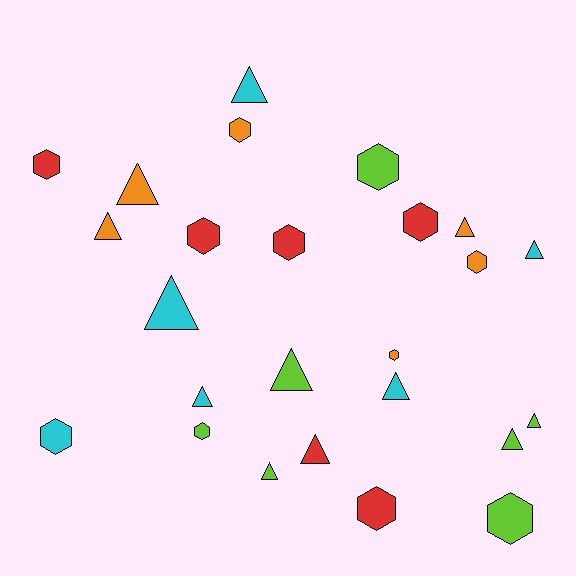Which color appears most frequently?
Lime, with 7 objects.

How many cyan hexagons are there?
There is 1 cyan hexagon.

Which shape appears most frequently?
Triangle, with 13 objects.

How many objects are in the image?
There are 25 objects.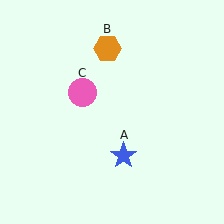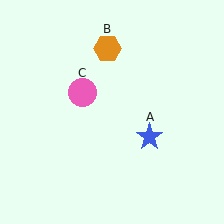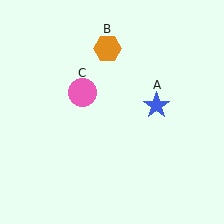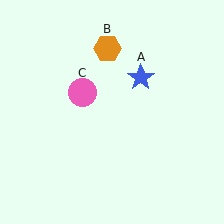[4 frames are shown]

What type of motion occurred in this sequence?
The blue star (object A) rotated counterclockwise around the center of the scene.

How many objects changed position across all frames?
1 object changed position: blue star (object A).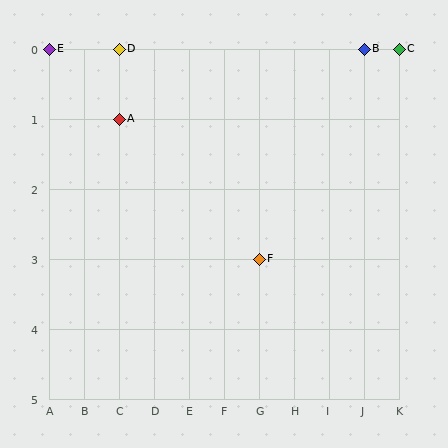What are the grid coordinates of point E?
Point E is at grid coordinates (A, 0).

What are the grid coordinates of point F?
Point F is at grid coordinates (G, 3).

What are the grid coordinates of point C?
Point C is at grid coordinates (K, 0).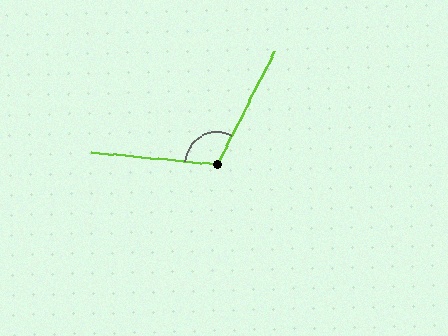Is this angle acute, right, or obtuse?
It is obtuse.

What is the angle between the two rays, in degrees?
Approximately 112 degrees.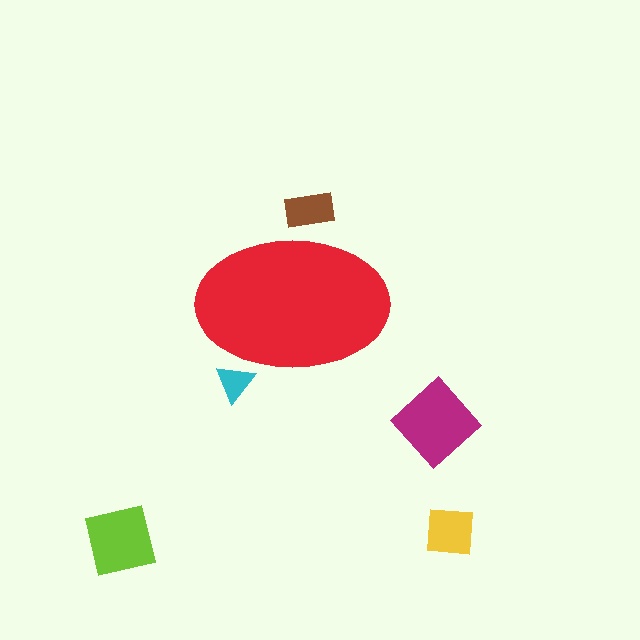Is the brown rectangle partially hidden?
Yes, the brown rectangle is partially hidden behind the red ellipse.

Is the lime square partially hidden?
No, the lime square is fully visible.